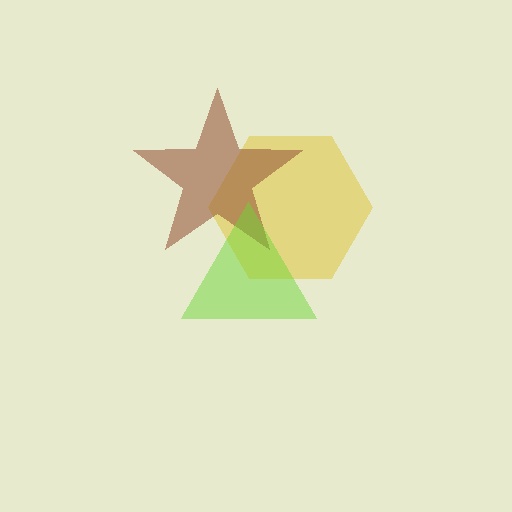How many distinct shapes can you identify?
There are 3 distinct shapes: a yellow hexagon, a brown star, a lime triangle.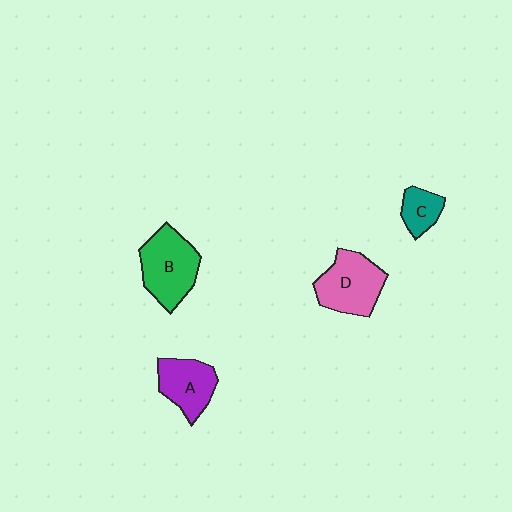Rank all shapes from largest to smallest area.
From largest to smallest: B (green), D (pink), A (purple), C (teal).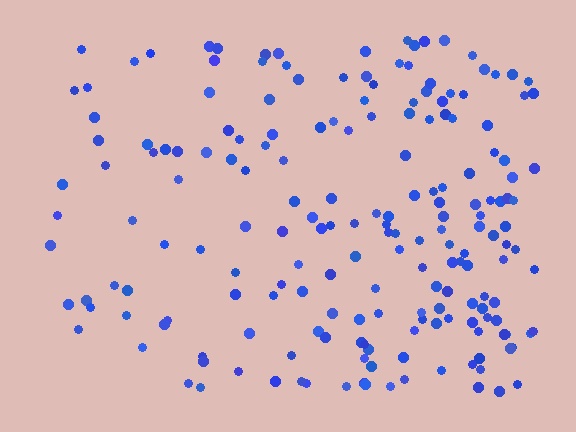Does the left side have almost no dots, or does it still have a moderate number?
Still a moderate number, just noticeably fewer than the right.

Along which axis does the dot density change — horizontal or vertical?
Horizontal.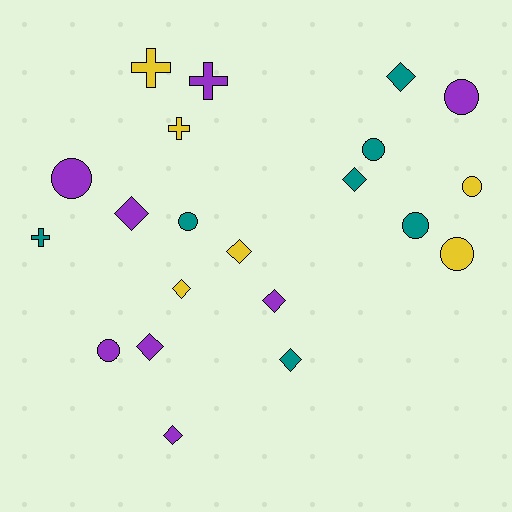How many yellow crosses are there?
There are 2 yellow crosses.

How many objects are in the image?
There are 21 objects.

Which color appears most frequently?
Purple, with 8 objects.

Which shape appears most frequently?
Diamond, with 9 objects.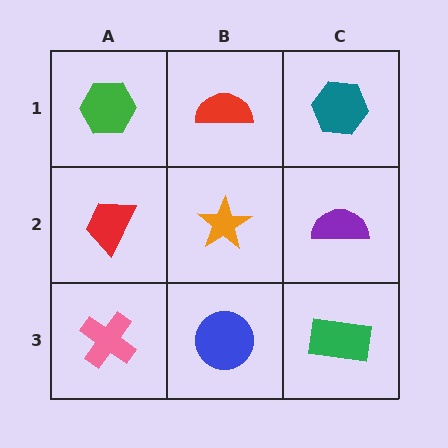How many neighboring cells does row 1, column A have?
2.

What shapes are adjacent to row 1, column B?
An orange star (row 2, column B), a green hexagon (row 1, column A), a teal hexagon (row 1, column C).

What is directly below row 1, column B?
An orange star.